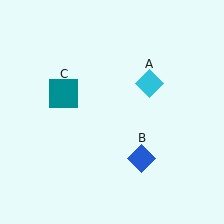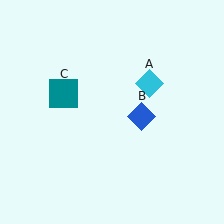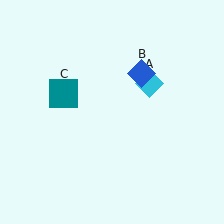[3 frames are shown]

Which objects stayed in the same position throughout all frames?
Cyan diamond (object A) and teal square (object C) remained stationary.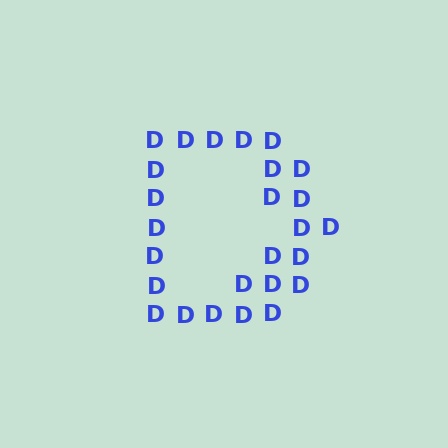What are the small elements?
The small elements are letter D's.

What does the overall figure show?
The overall figure shows the letter D.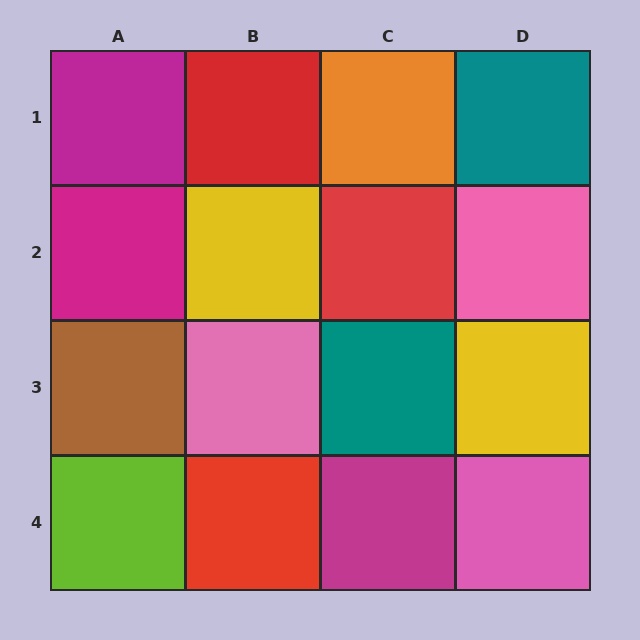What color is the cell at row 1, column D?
Teal.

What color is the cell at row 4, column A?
Lime.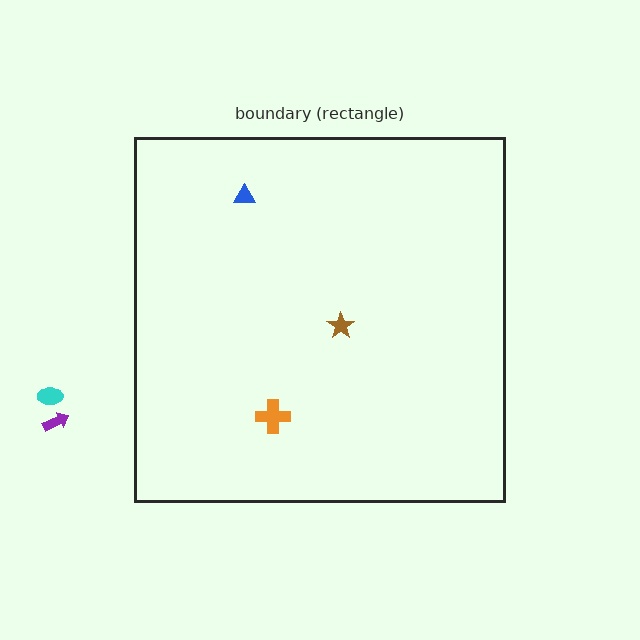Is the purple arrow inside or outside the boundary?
Outside.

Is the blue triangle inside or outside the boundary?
Inside.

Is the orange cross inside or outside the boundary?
Inside.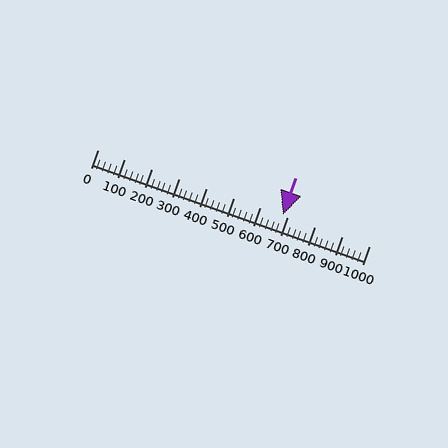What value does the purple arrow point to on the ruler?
The purple arrow points to approximately 684.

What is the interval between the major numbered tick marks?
The major tick marks are spaced 100 units apart.